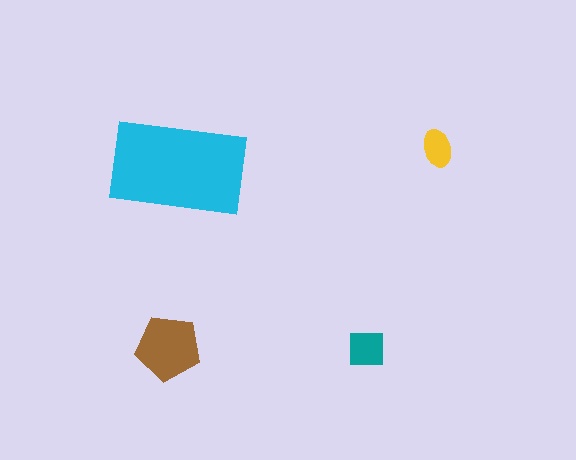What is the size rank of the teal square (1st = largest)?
3rd.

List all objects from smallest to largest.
The yellow ellipse, the teal square, the brown pentagon, the cyan rectangle.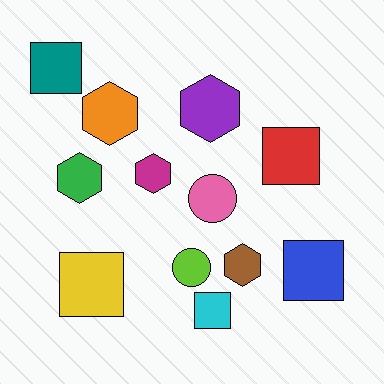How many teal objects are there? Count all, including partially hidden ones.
There is 1 teal object.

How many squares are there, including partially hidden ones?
There are 5 squares.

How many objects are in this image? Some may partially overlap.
There are 12 objects.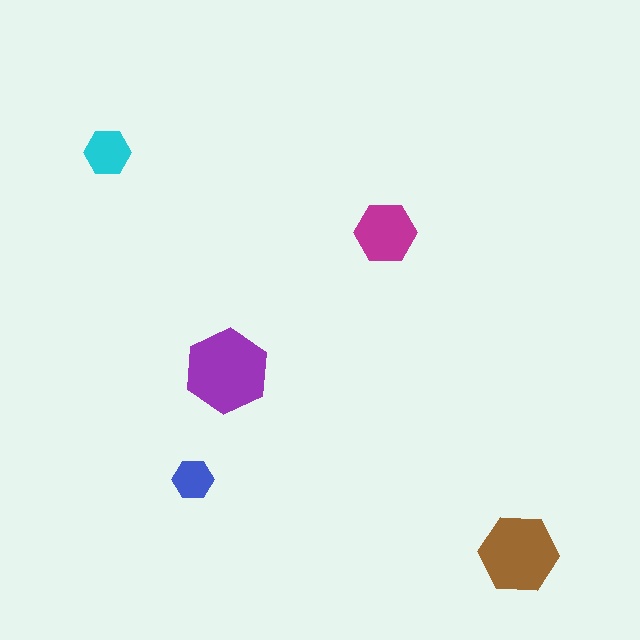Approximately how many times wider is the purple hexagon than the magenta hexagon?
About 1.5 times wider.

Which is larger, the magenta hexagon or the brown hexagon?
The brown one.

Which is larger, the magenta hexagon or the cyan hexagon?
The magenta one.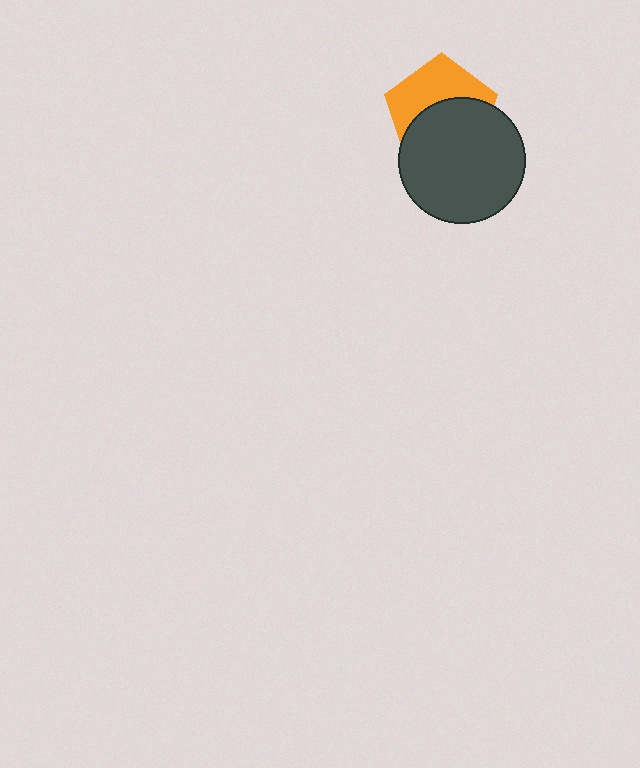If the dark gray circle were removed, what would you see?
You would see the complete orange pentagon.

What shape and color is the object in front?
The object in front is a dark gray circle.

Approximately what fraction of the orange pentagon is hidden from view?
Roughly 54% of the orange pentagon is hidden behind the dark gray circle.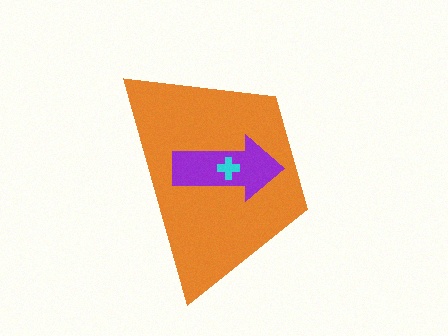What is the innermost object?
The cyan cross.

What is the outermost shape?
The orange trapezoid.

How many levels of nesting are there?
3.